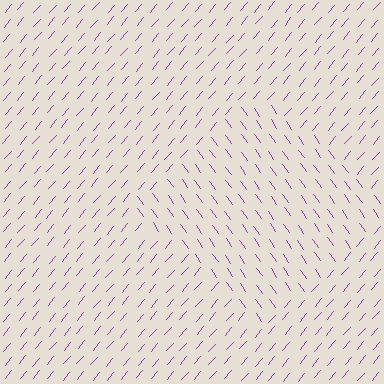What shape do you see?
I see a diamond.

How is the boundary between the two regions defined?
The boundary is defined purely by a change in line orientation (approximately 75 degrees difference). All lines are the same color and thickness.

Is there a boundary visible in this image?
Yes, there is a texture boundary formed by a change in line orientation.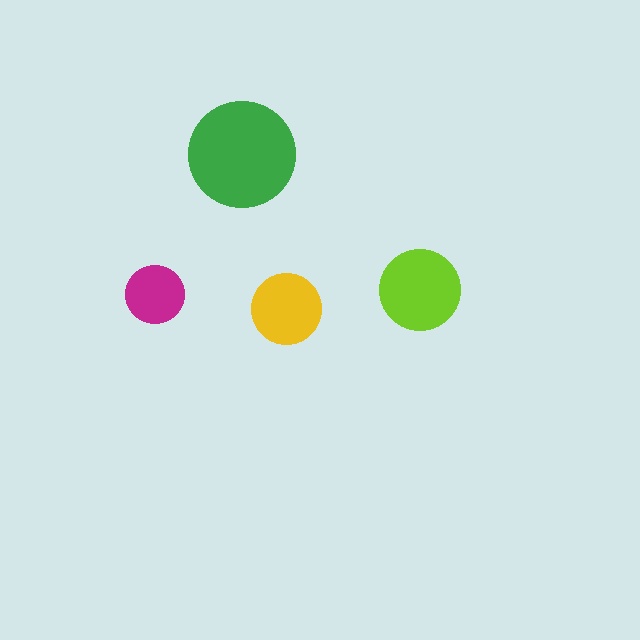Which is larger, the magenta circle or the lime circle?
The lime one.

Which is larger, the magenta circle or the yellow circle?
The yellow one.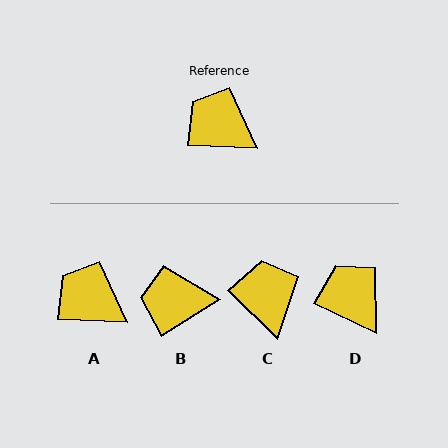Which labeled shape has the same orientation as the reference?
A.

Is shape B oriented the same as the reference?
No, it is off by about 34 degrees.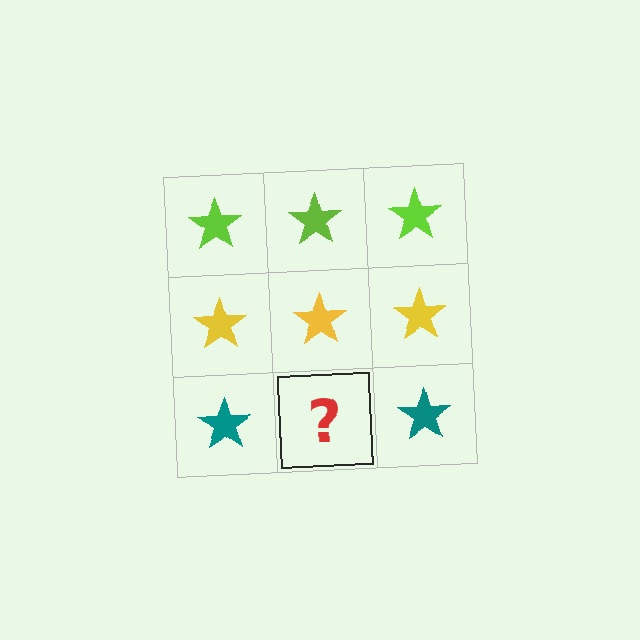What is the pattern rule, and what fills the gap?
The rule is that each row has a consistent color. The gap should be filled with a teal star.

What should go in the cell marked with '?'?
The missing cell should contain a teal star.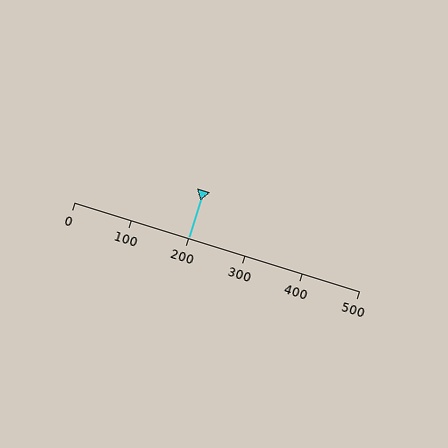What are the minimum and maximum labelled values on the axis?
The axis runs from 0 to 500.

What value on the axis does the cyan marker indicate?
The marker indicates approximately 200.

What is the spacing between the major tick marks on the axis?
The major ticks are spaced 100 apart.